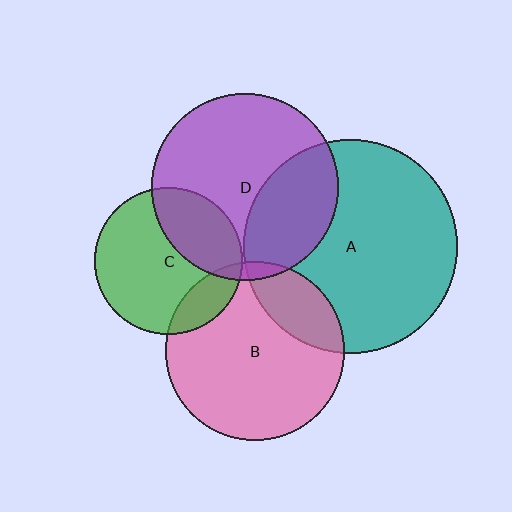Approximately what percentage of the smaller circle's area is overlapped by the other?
Approximately 5%.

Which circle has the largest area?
Circle A (teal).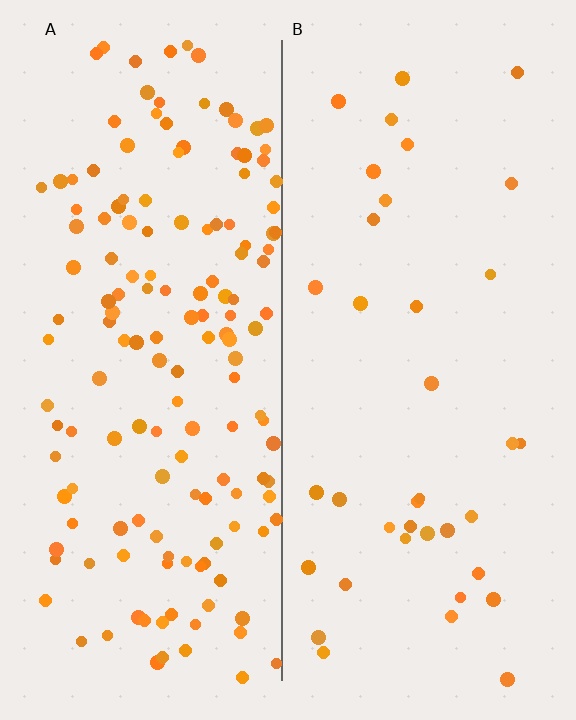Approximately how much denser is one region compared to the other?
Approximately 4.1× — region A over region B.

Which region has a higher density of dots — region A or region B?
A (the left).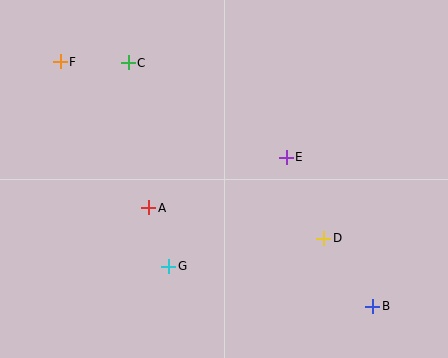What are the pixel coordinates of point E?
Point E is at (286, 157).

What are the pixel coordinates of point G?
Point G is at (169, 267).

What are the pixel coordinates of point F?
Point F is at (60, 62).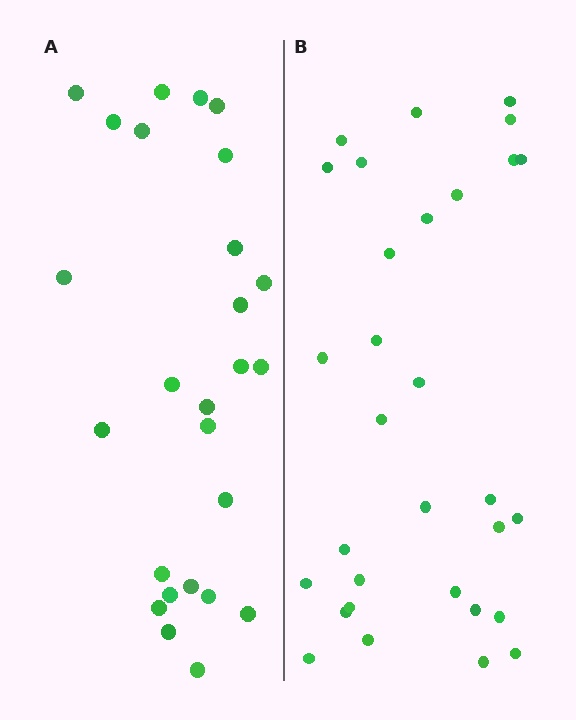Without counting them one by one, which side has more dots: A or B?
Region B (the right region) has more dots.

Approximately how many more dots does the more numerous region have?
Region B has about 5 more dots than region A.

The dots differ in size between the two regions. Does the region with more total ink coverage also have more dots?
No. Region A has more total ink coverage because its dots are larger, but region B actually contains more individual dots. Total area can be misleading — the number of items is what matters here.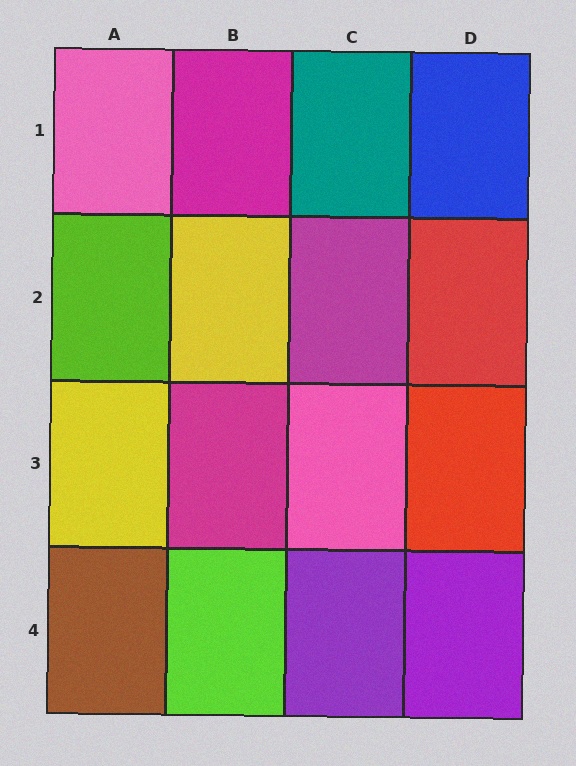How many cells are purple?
2 cells are purple.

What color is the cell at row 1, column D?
Blue.